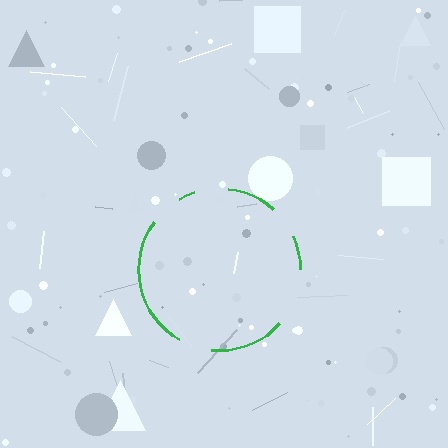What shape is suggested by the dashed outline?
The dashed outline suggests a circle.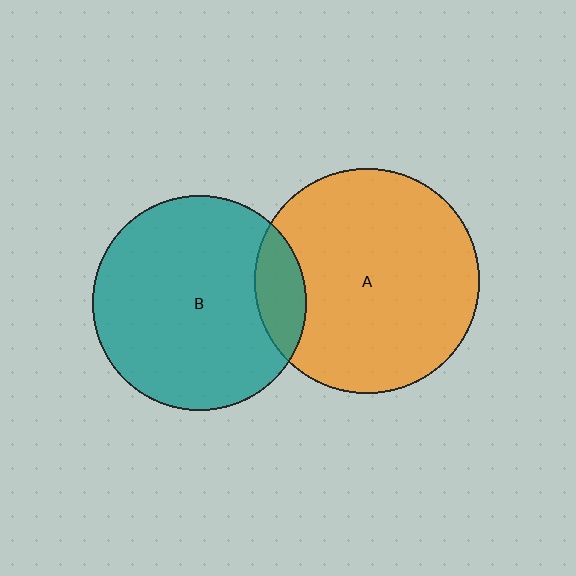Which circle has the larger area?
Circle A (orange).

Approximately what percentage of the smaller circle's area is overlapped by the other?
Approximately 15%.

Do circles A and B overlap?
Yes.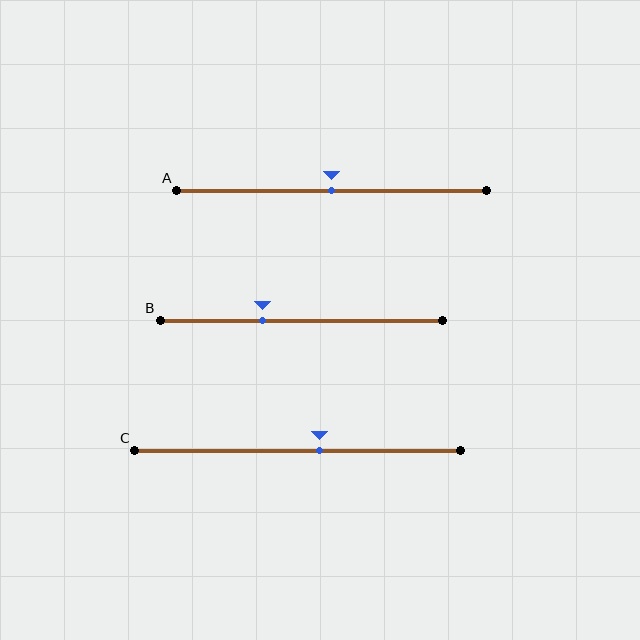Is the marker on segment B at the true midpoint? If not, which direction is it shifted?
No, the marker on segment B is shifted to the left by about 14% of the segment length.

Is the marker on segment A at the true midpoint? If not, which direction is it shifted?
Yes, the marker on segment A is at the true midpoint.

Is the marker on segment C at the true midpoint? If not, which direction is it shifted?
No, the marker on segment C is shifted to the right by about 7% of the segment length.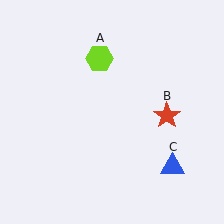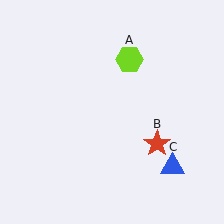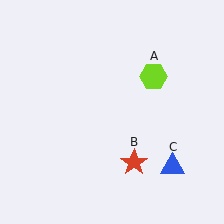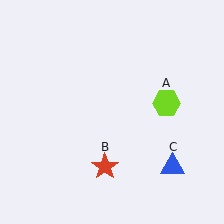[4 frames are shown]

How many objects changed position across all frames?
2 objects changed position: lime hexagon (object A), red star (object B).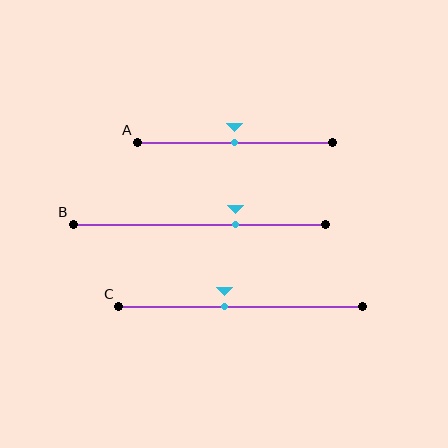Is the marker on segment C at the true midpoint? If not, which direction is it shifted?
No, the marker on segment C is shifted to the left by about 7% of the segment length.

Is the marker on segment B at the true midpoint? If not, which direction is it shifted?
No, the marker on segment B is shifted to the right by about 14% of the segment length.